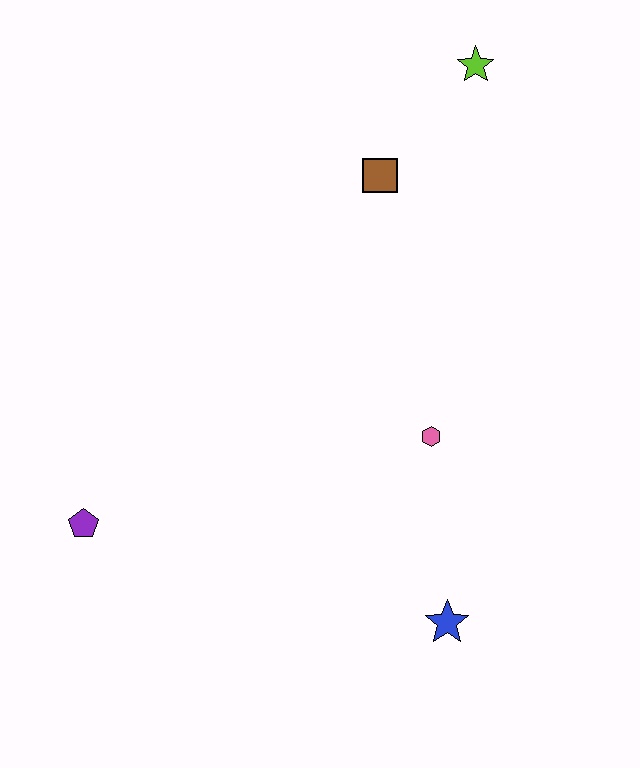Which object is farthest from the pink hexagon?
The lime star is farthest from the pink hexagon.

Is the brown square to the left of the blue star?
Yes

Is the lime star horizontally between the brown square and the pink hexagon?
No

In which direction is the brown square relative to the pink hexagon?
The brown square is above the pink hexagon.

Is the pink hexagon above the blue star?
Yes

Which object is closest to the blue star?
The pink hexagon is closest to the blue star.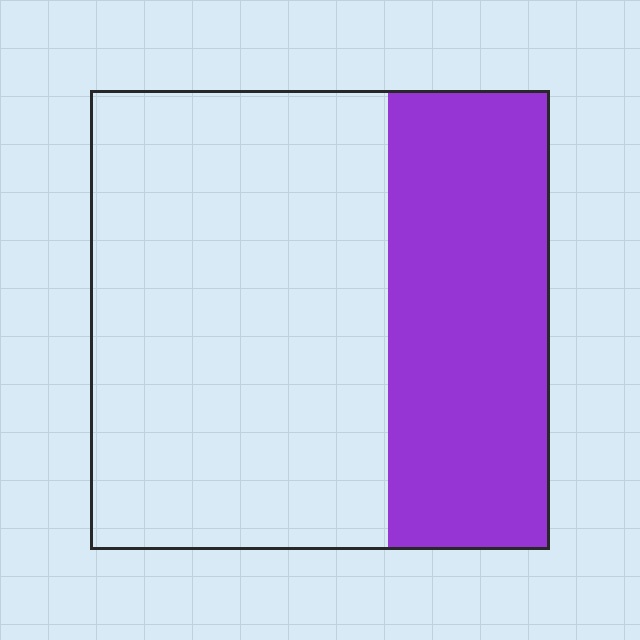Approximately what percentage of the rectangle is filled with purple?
Approximately 35%.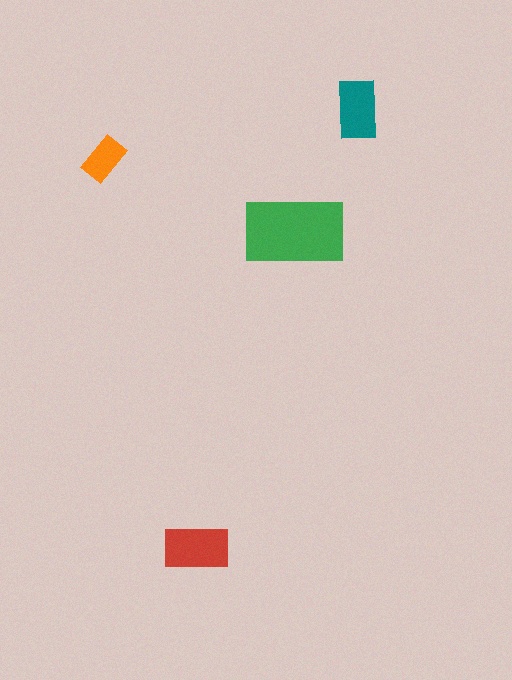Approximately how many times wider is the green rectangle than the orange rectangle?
About 2.5 times wider.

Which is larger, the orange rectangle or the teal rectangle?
The teal one.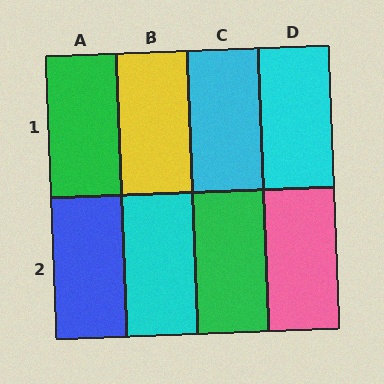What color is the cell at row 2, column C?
Green.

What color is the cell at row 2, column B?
Cyan.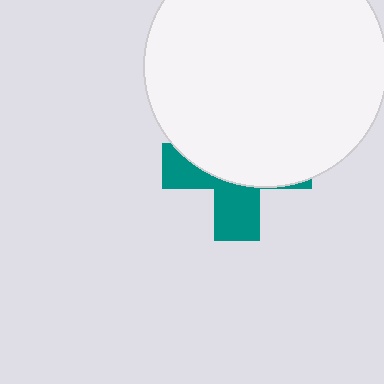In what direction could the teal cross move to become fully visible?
The teal cross could move down. That would shift it out from behind the white circle entirely.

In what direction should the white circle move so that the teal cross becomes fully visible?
The white circle should move up. That is the shortest direction to clear the overlap and leave the teal cross fully visible.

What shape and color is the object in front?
The object in front is a white circle.